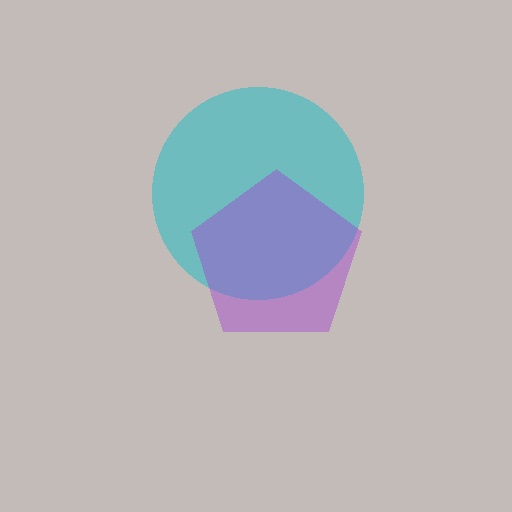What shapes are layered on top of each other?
The layered shapes are: a cyan circle, a purple pentagon.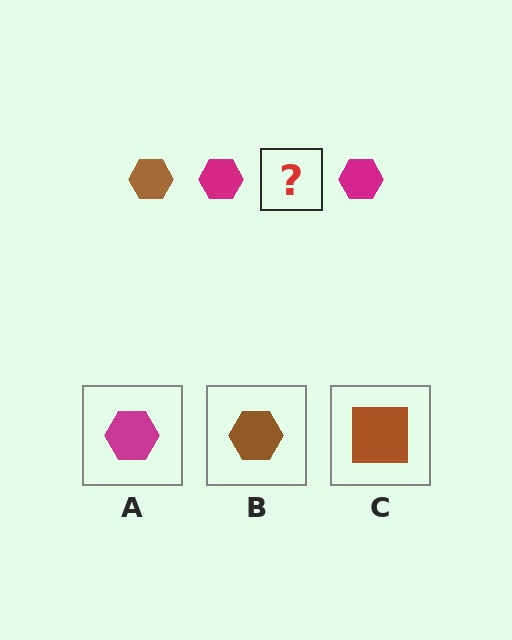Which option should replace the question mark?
Option B.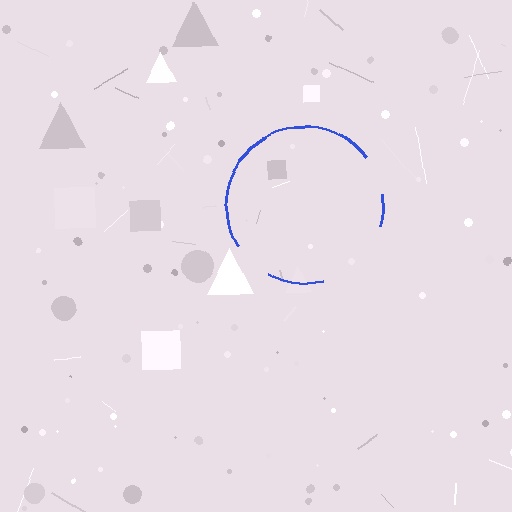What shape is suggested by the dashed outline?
The dashed outline suggests a circle.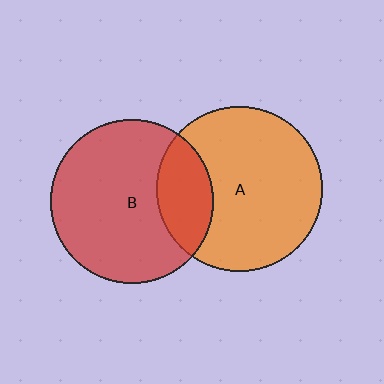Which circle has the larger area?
Circle A (orange).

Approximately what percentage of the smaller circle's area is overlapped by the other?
Approximately 25%.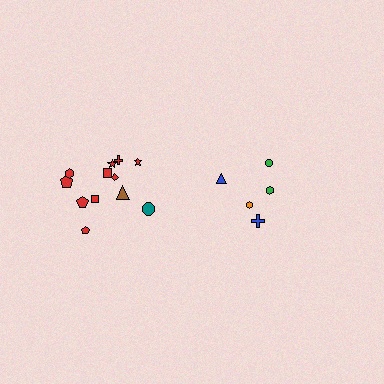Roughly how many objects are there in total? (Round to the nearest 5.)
Roughly 15 objects in total.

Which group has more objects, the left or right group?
The left group.